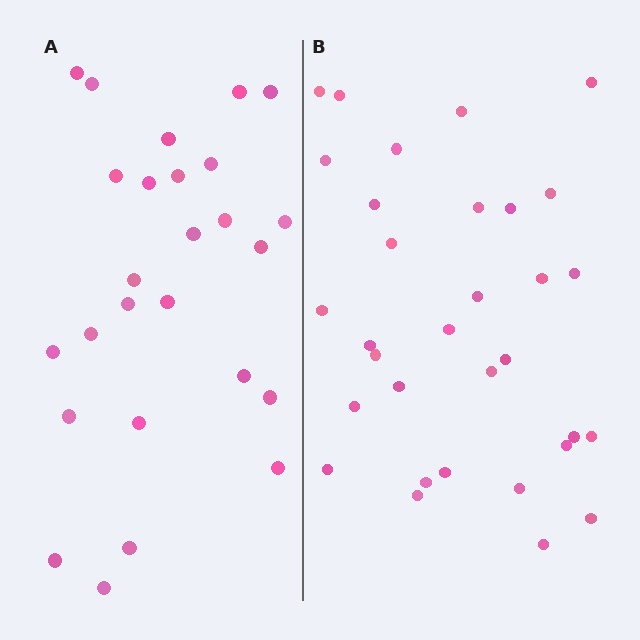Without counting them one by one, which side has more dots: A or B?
Region B (the right region) has more dots.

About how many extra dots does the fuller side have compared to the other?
Region B has about 6 more dots than region A.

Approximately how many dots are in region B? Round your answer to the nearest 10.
About 30 dots. (The exact count is 32, which rounds to 30.)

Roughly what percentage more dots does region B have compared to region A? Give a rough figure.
About 25% more.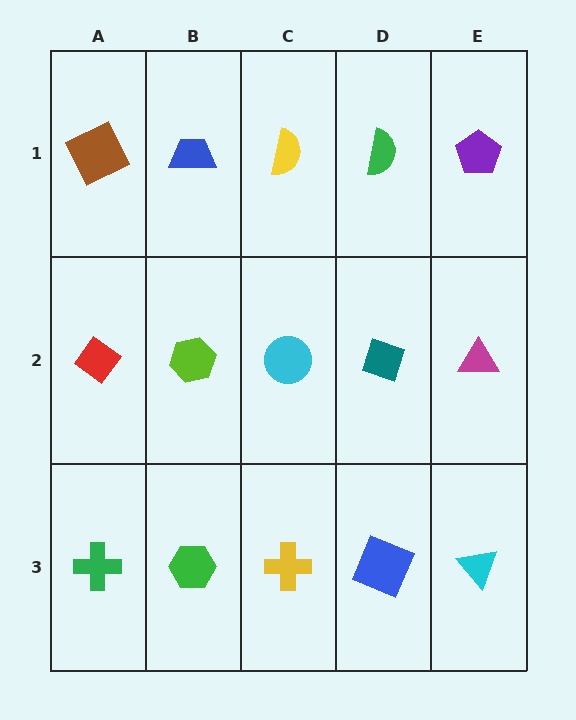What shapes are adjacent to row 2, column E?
A purple pentagon (row 1, column E), a cyan triangle (row 3, column E), a teal diamond (row 2, column D).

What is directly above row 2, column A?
A brown square.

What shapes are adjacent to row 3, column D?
A teal diamond (row 2, column D), a yellow cross (row 3, column C), a cyan triangle (row 3, column E).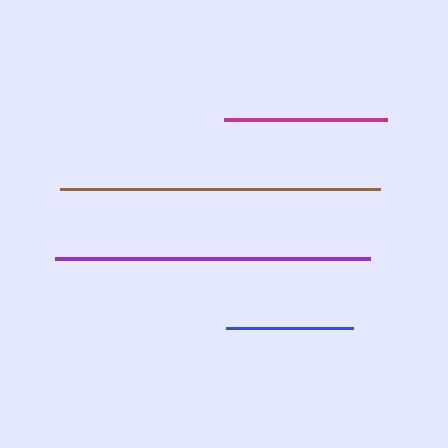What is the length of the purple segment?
The purple segment is approximately 315 pixels long.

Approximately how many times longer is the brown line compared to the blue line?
The brown line is approximately 2.5 times the length of the blue line.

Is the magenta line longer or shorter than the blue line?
The magenta line is longer than the blue line.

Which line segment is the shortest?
The blue line is the shortest at approximately 127 pixels.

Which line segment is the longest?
The brown line is the longest at approximately 320 pixels.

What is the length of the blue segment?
The blue segment is approximately 127 pixels long.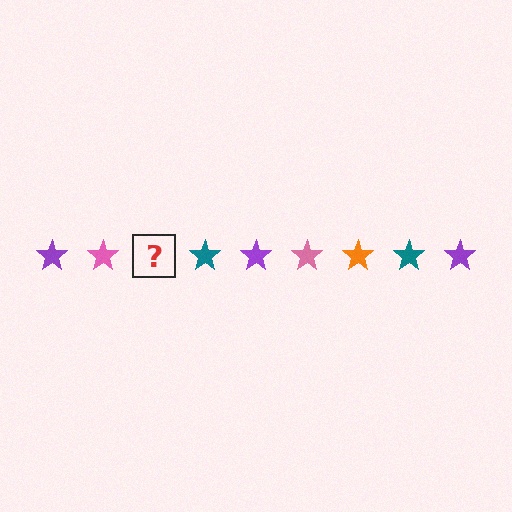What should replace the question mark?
The question mark should be replaced with an orange star.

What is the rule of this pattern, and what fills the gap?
The rule is that the pattern cycles through purple, pink, orange, teal stars. The gap should be filled with an orange star.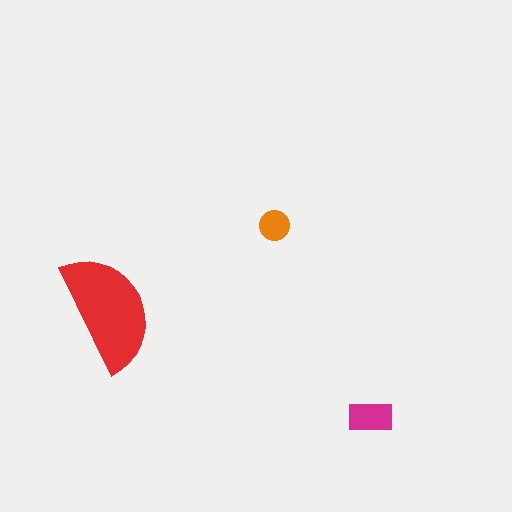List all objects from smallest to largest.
The orange circle, the magenta rectangle, the red semicircle.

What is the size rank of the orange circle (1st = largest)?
3rd.